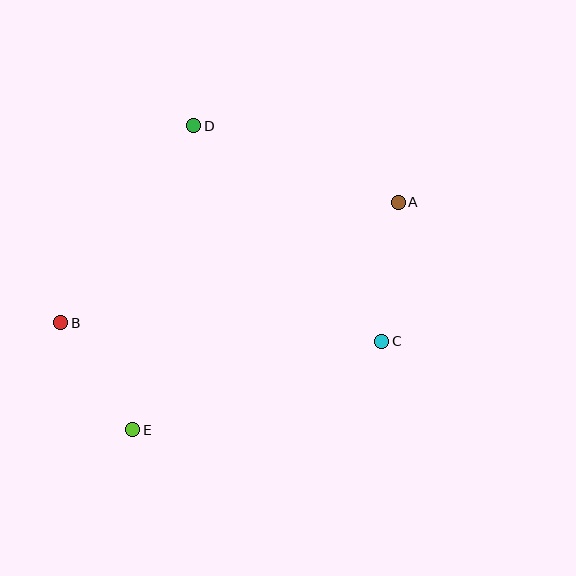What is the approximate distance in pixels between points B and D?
The distance between B and D is approximately 237 pixels.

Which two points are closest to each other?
Points B and E are closest to each other.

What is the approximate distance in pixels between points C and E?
The distance between C and E is approximately 264 pixels.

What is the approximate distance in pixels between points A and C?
The distance between A and C is approximately 140 pixels.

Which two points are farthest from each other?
Points A and B are farthest from each other.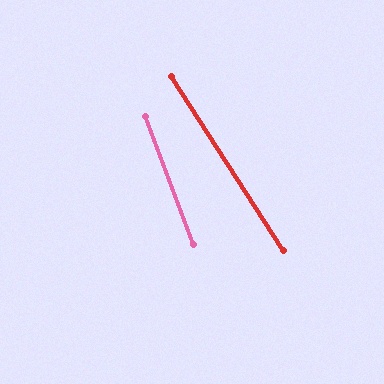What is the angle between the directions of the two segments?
Approximately 12 degrees.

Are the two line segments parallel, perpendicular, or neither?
Neither parallel nor perpendicular — they differ by about 12°.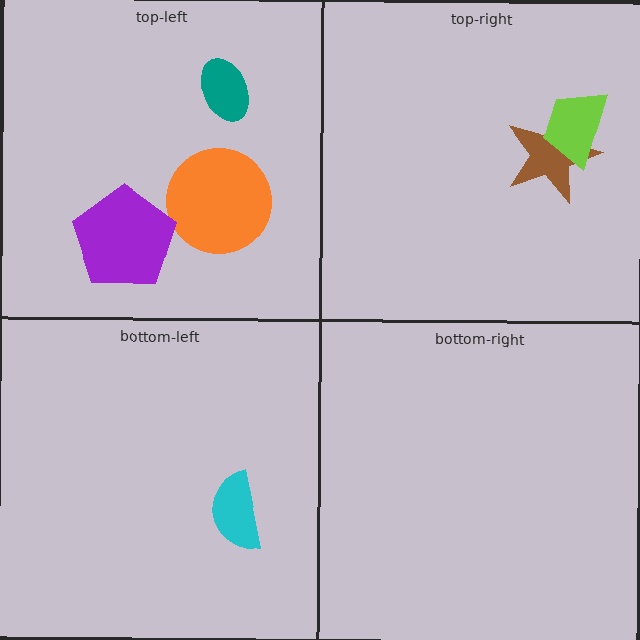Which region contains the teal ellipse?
The top-left region.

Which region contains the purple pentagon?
The top-left region.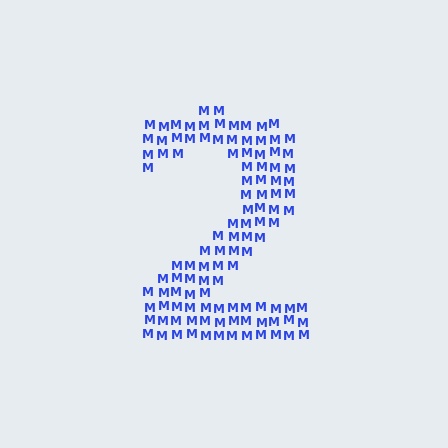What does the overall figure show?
The overall figure shows the digit 2.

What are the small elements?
The small elements are letter M's.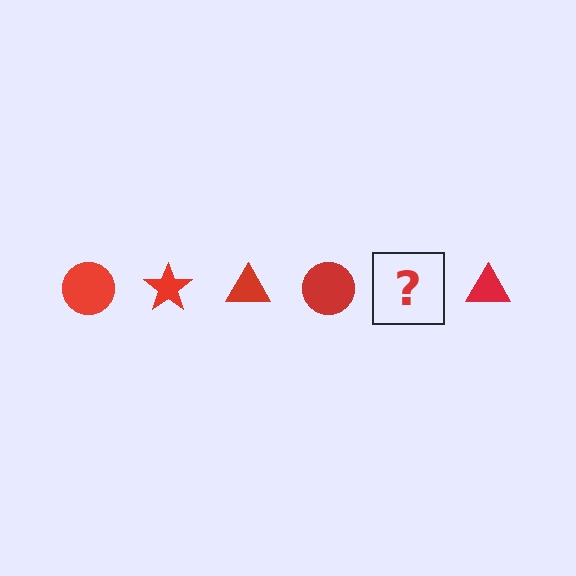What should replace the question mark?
The question mark should be replaced with a red star.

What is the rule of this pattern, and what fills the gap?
The rule is that the pattern cycles through circle, star, triangle shapes in red. The gap should be filled with a red star.